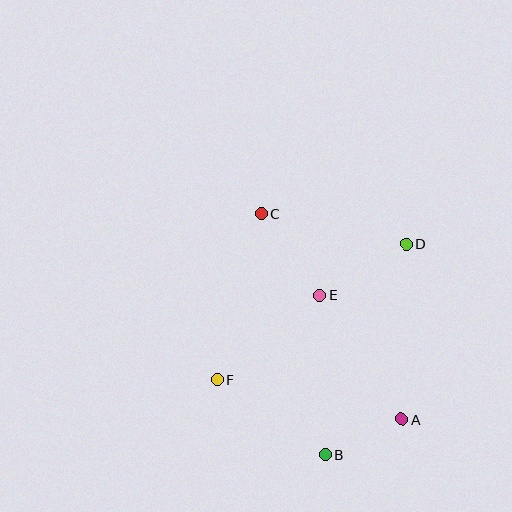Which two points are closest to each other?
Points A and B are closest to each other.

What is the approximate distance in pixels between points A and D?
The distance between A and D is approximately 176 pixels.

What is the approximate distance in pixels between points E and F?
The distance between E and F is approximately 133 pixels.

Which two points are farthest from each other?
Points A and C are farthest from each other.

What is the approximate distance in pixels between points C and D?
The distance between C and D is approximately 148 pixels.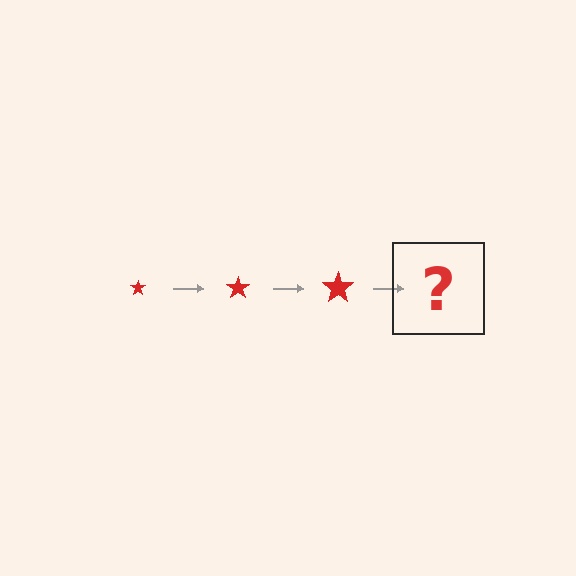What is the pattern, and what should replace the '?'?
The pattern is that the star gets progressively larger each step. The '?' should be a red star, larger than the previous one.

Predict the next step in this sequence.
The next step is a red star, larger than the previous one.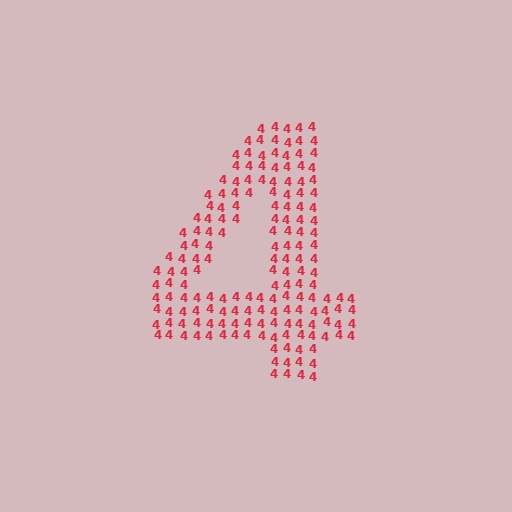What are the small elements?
The small elements are digit 4's.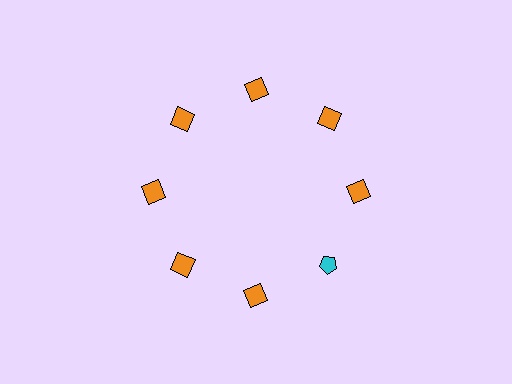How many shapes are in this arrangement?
There are 8 shapes arranged in a ring pattern.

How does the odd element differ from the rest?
It differs in both color (cyan instead of orange) and shape (pentagon instead of square).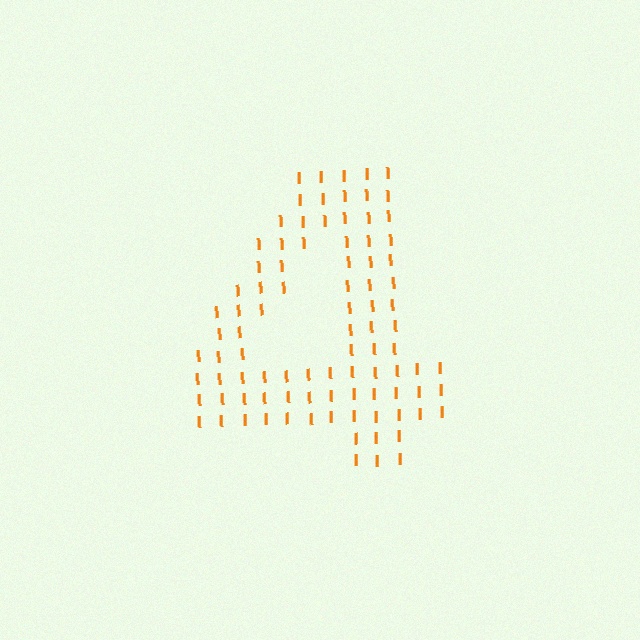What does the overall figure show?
The overall figure shows the digit 4.